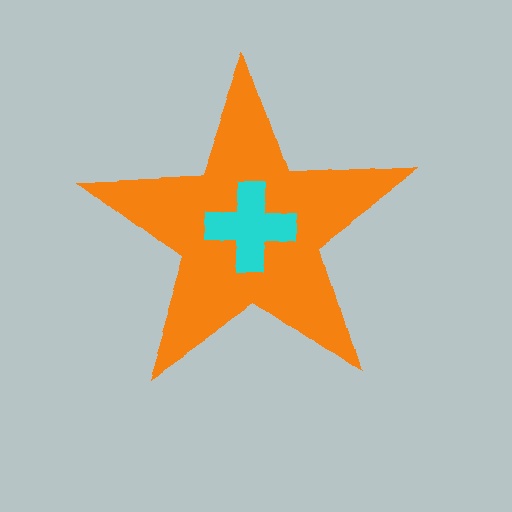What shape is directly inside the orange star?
The cyan cross.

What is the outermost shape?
The orange star.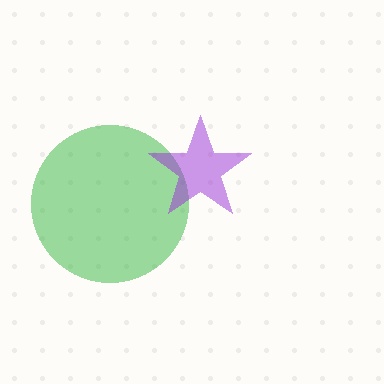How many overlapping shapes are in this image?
There are 2 overlapping shapes in the image.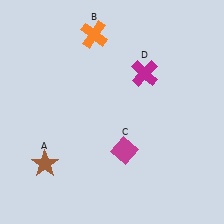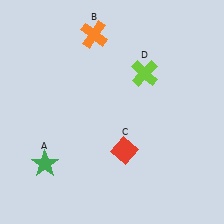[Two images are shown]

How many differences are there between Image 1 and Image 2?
There are 3 differences between the two images.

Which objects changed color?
A changed from brown to green. C changed from magenta to red. D changed from magenta to lime.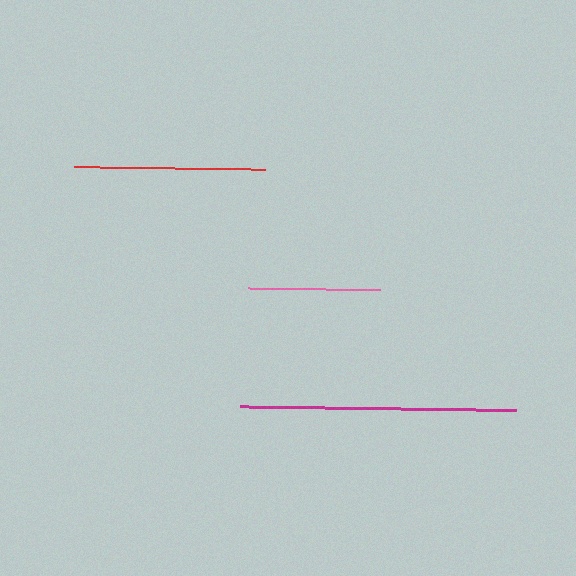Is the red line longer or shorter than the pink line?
The red line is longer than the pink line.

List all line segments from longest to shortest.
From longest to shortest: magenta, red, pink.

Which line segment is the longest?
The magenta line is the longest at approximately 276 pixels.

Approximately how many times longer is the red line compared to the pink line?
The red line is approximately 1.5 times the length of the pink line.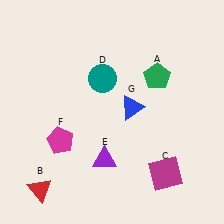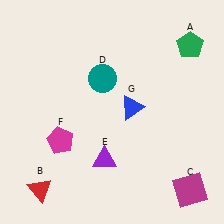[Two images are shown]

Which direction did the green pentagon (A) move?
The green pentagon (A) moved right.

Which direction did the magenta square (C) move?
The magenta square (C) moved right.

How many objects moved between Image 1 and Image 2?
2 objects moved between the two images.